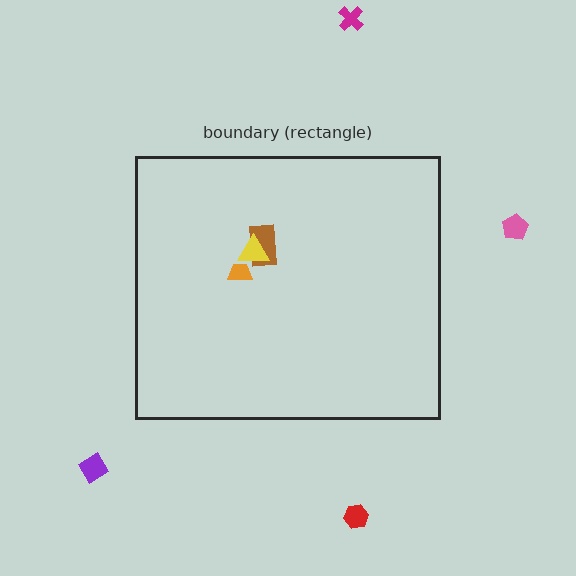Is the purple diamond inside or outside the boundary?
Outside.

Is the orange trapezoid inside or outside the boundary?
Inside.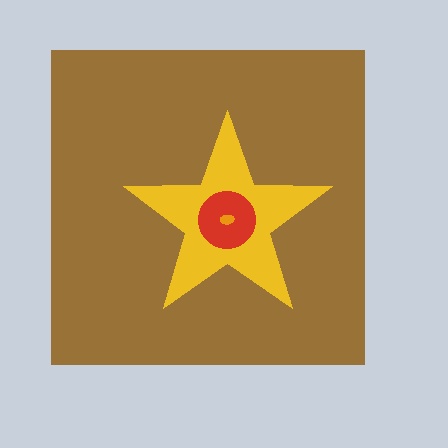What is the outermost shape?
The brown square.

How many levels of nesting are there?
4.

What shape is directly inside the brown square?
The yellow star.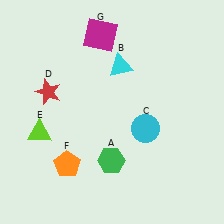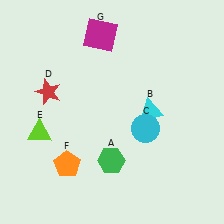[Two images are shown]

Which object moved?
The cyan triangle (B) moved down.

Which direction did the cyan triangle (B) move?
The cyan triangle (B) moved down.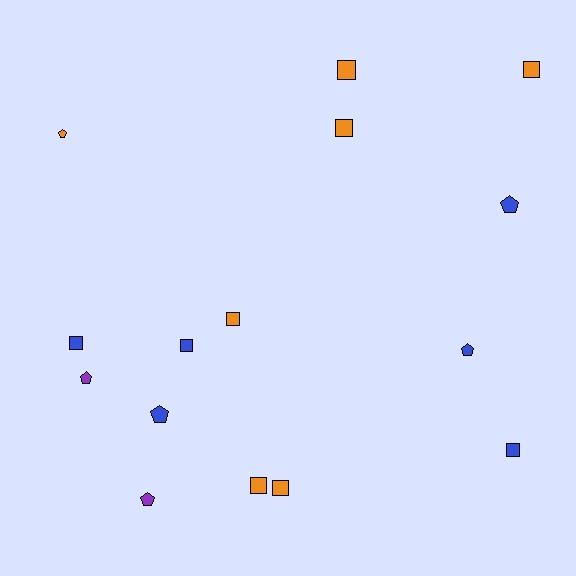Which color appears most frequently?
Orange, with 7 objects.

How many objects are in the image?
There are 15 objects.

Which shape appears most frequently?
Square, with 9 objects.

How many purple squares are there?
There are no purple squares.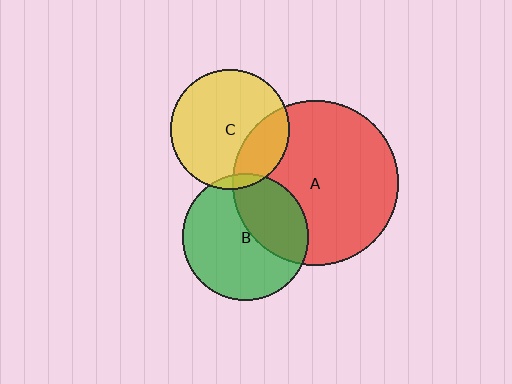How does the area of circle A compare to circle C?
Approximately 1.9 times.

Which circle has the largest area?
Circle A (red).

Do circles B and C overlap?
Yes.